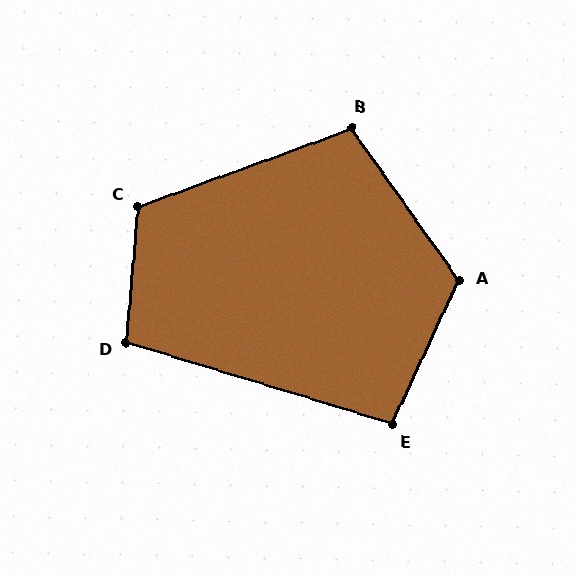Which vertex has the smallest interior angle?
E, at approximately 98 degrees.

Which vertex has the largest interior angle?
A, at approximately 119 degrees.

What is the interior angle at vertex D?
Approximately 102 degrees (obtuse).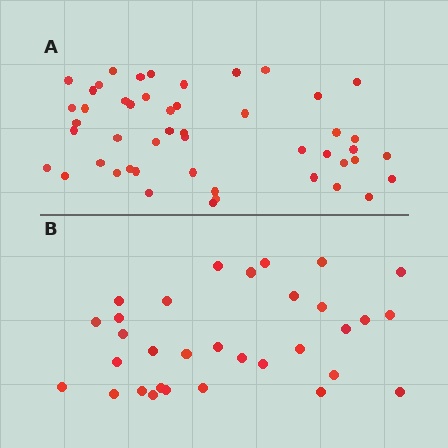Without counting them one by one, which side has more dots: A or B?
Region A (the top region) has more dots.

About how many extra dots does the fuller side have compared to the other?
Region A has approximately 15 more dots than region B.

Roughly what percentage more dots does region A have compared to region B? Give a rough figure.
About 55% more.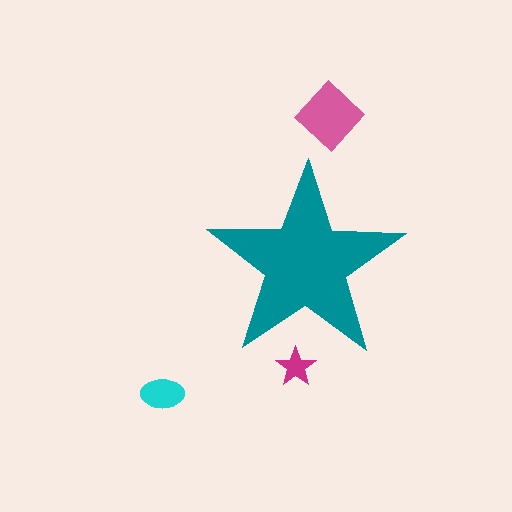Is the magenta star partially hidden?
Yes, the magenta star is partially hidden behind the teal star.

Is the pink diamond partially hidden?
No, the pink diamond is fully visible.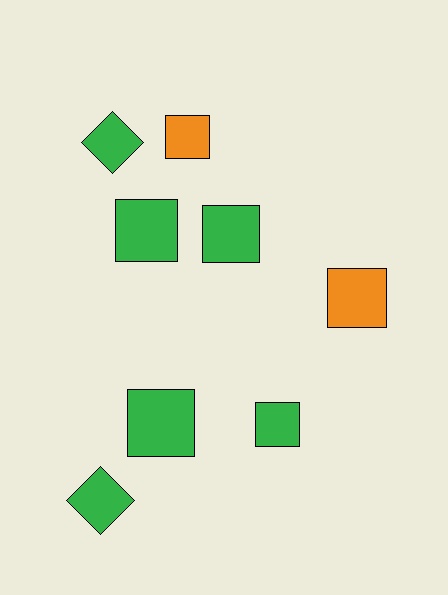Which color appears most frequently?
Green, with 6 objects.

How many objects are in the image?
There are 8 objects.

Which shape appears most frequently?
Square, with 6 objects.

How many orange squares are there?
There are 2 orange squares.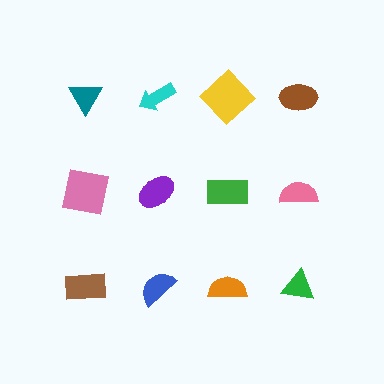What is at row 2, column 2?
A purple ellipse.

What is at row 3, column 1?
A brown rectangle.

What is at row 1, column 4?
A brown ellipse.